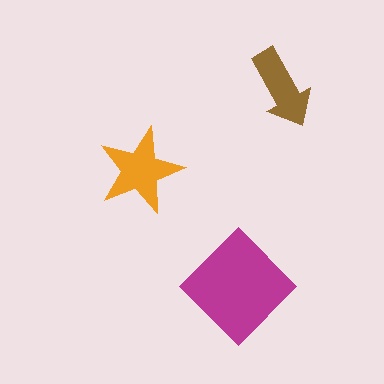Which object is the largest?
The magenta diamond.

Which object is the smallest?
The brown arrow.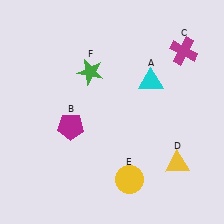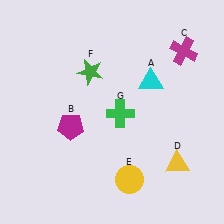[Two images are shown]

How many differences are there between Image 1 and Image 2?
There is 1 difference between the two images.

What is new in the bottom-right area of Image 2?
A green cross (G) was added in the bottom-right area of Image 2.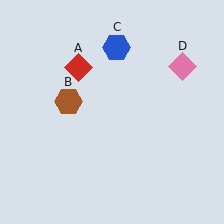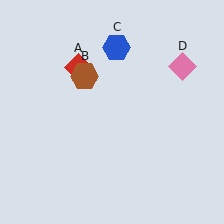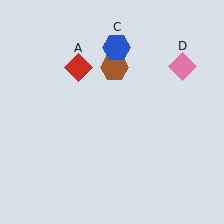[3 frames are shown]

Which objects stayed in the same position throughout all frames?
Red diamond (object A) and blue hexagon (object C) and pink diamond (object D) remained stationary.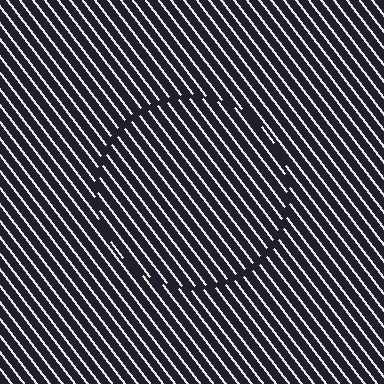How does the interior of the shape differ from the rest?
The interior of the shape contains the same grating, shifted by half a period — the contour is defined by the phase discontinuity where line-ends from the inner and outer gratings abut.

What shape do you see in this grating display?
An illusory circle. The interior of the shape contains the same grating, shifted by half a period — the contour is defined by the phase discontinuity where line-ends from the inner and outer gratings abut.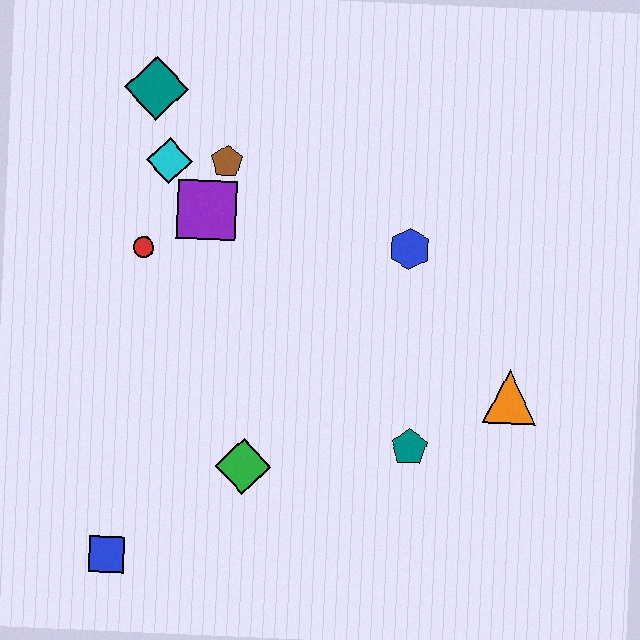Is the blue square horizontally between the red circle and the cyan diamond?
No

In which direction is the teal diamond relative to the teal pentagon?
The teal diamond is above the teal pentagon.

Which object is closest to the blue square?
The green diamond is closest to the blue square.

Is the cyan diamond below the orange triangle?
No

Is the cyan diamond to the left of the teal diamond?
No